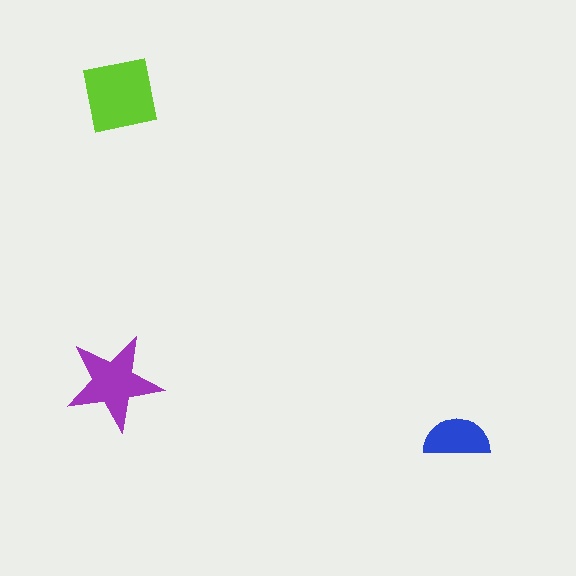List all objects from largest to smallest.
The lime square, the purple star, the blue semicircle.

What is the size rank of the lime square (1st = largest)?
1st.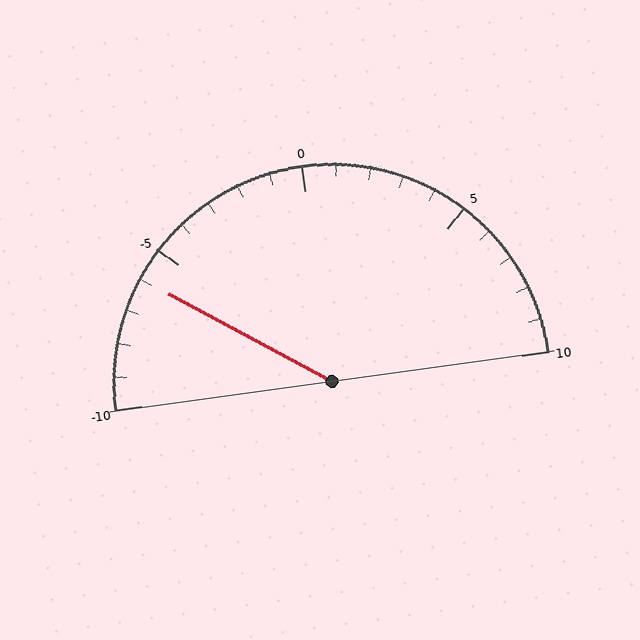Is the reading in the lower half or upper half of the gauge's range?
The reading is in the lower half of the range (-10 to 10).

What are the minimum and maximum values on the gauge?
The gauge ranges from -10 to 10.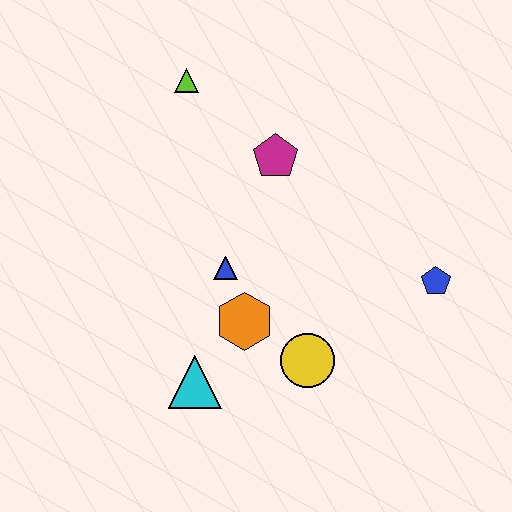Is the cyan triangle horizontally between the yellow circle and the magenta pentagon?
No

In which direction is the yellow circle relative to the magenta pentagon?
The yellow circle is below the magenta pentagon.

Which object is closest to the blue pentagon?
The yellow circle is closest to the blue pentagon.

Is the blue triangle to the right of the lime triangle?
Yes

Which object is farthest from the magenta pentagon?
The cyan triangle is farthest from the magenta pentagon.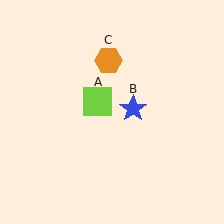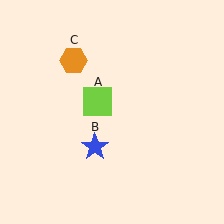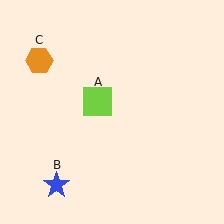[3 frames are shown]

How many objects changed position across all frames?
2 objects changed position: blue star (object B), orange hexagon (object C).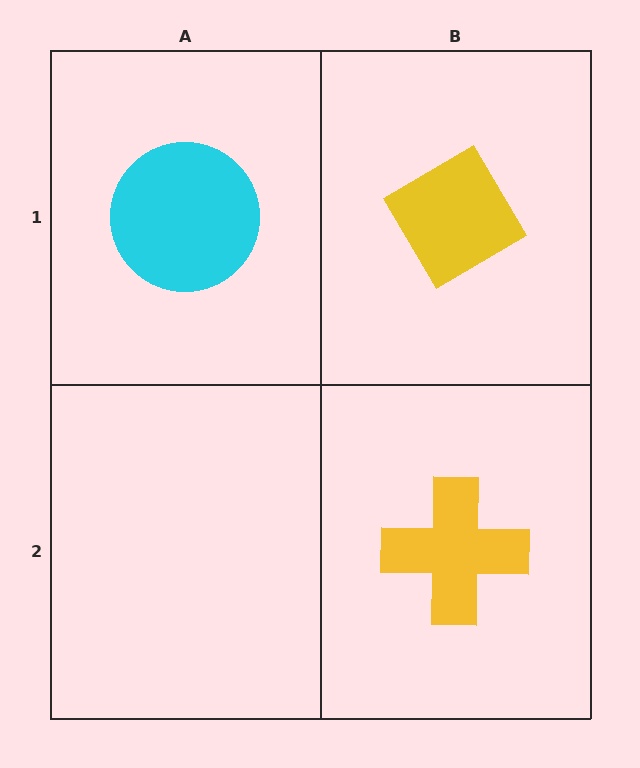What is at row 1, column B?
A yellow diamond.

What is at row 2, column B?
A yellow cross.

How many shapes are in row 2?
1 shape.